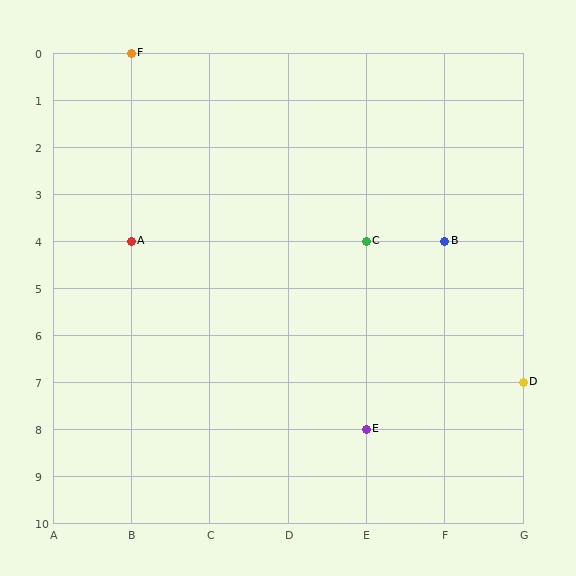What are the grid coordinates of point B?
Point B is at grid coordinates (F, 4).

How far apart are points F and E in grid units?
Points F and E are 3 columns and 8 rows apart (about 8.5 grid units diagonally).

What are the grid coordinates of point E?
Point E is at grid coordinates (E, 8).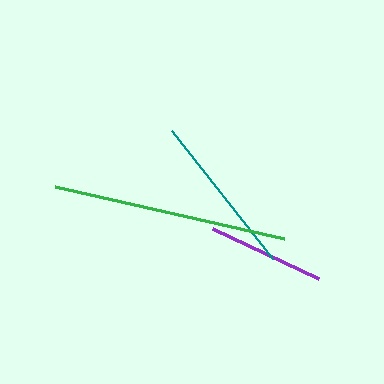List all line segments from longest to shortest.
From longest to shortest: green, teal, purple.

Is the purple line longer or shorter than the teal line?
The teal line is longer than the purple line.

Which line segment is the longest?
The green line is the longest at approximately 236 pixels.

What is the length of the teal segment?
The teal segment is approximately 163 pixels long.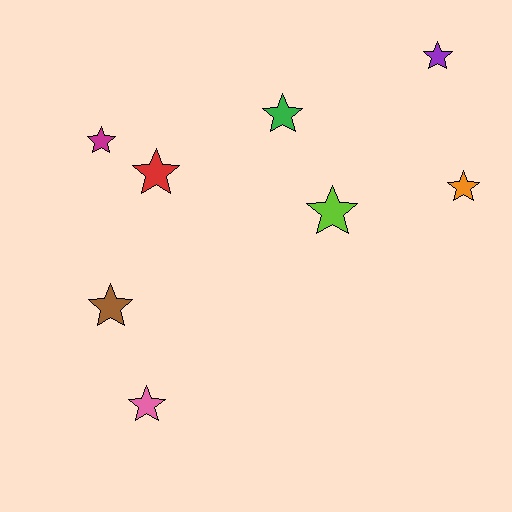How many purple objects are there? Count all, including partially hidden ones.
There is 1 purple object.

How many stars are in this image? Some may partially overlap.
There are 8 stars.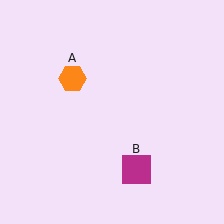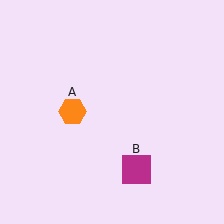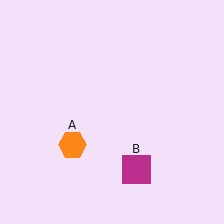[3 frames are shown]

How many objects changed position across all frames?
1 object changed position: orange hexagon (object A).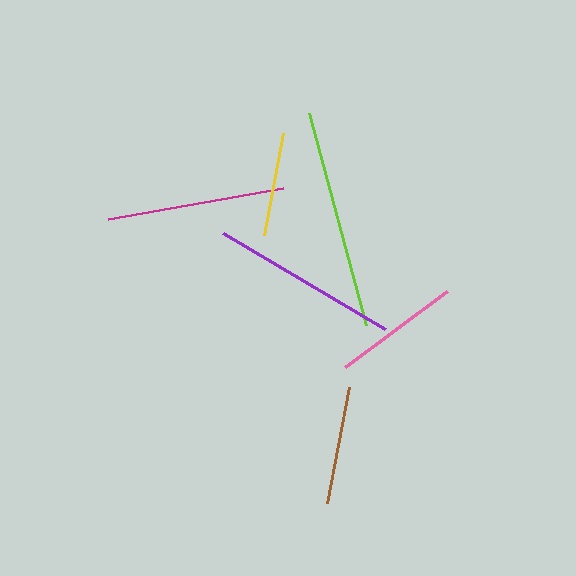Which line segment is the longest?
The lime line is the longest at approximately 219 pixels.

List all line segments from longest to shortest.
From longest to shortest: lime, purple, magenta, pink, brown, yellow.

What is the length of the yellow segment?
The yellow segment is approximately 104 pixels long.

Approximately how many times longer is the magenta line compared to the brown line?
The magenta line is approximately 1.5 times the length of the brown line.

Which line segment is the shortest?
The yellow line is the shortest at approximately 104 pixels.